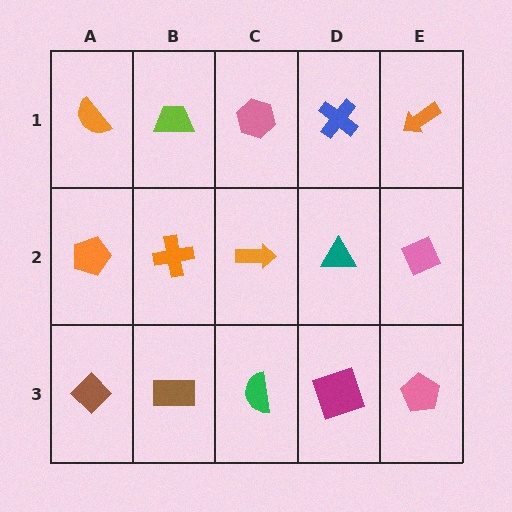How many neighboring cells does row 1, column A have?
2.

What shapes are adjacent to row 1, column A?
An orange pentagon (row 2, column A), a lime trapezoid (row 1, column B).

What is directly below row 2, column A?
A brown diamond.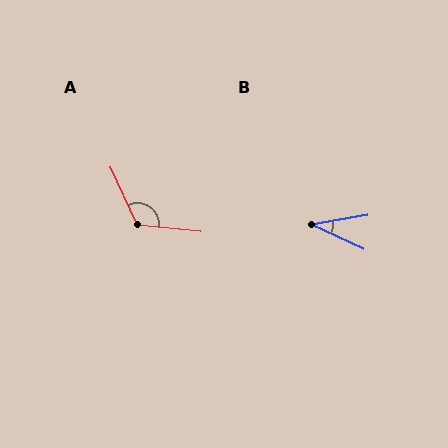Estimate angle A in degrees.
Approximately 120 degrees.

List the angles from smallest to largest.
B (35°), A (120°).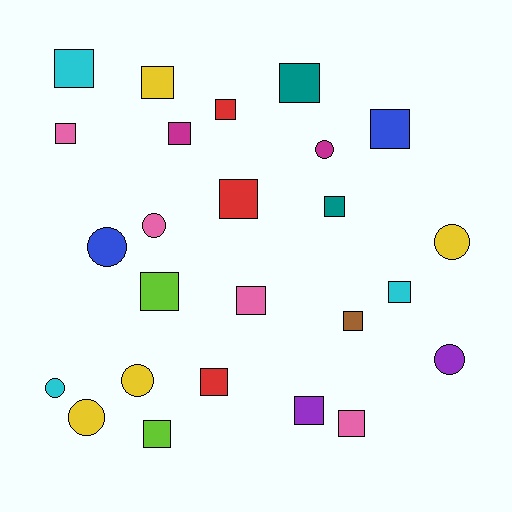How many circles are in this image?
There are 8 circles.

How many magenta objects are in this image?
There are 2 magenta objects.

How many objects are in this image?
There are 25 objects.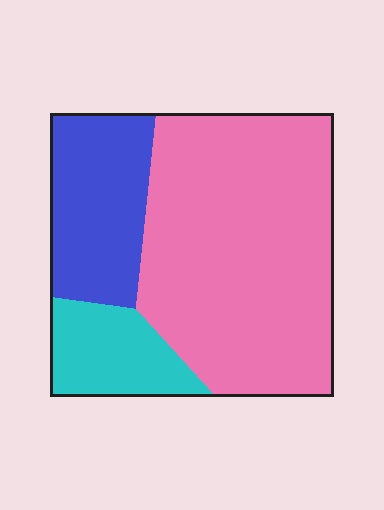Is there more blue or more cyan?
Blue.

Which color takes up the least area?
Cyan, at roughly 15%.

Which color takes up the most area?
Pink, at roughly 65%.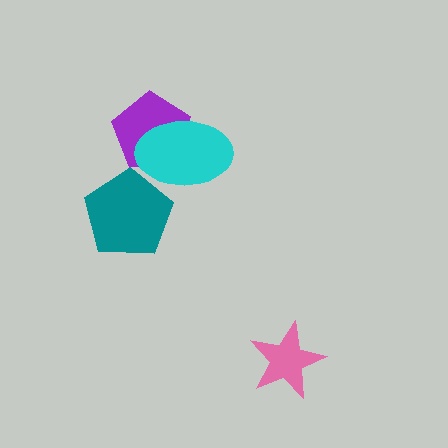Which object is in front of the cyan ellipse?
The teal pentagon is in front of the cyan ellipse.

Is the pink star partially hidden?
No, no other shape covers it.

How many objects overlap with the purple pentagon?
1 object overlaps with the purple pentagon.